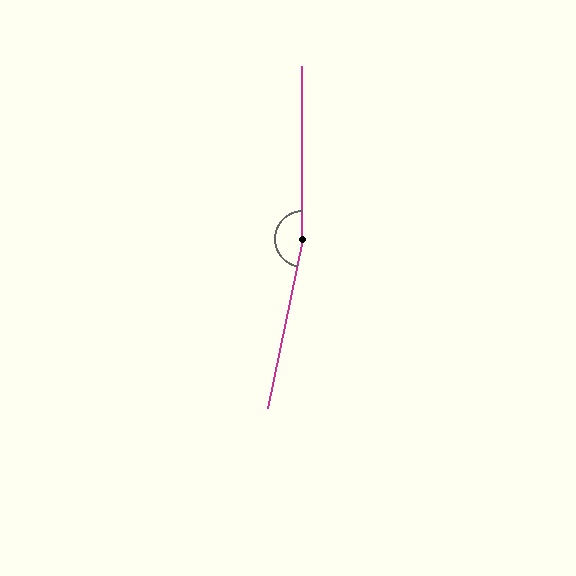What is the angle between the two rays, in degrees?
Approximately 168 degrees.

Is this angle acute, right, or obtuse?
It is obtuse.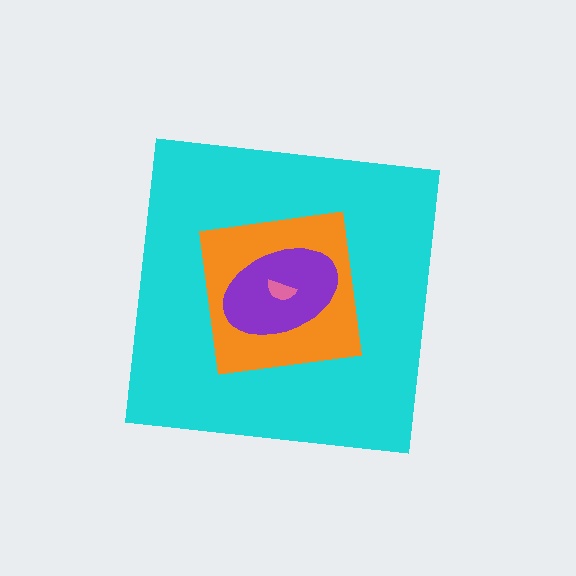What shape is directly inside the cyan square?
The orange square.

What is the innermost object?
The pink semicircle.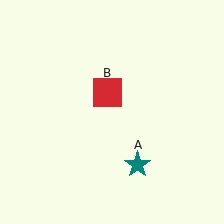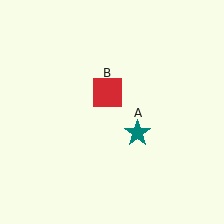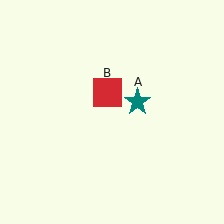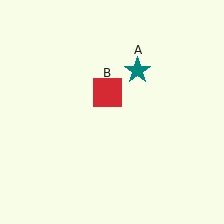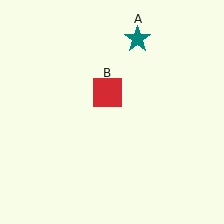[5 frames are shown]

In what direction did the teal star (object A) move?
The teal star (object A) moved up.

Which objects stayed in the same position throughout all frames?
Red square (object B) remained stationary.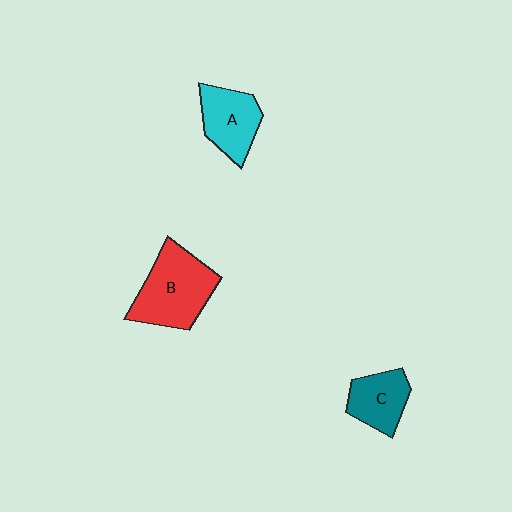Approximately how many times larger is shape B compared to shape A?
Approximately 1.5 times.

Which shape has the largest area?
Shape B (red).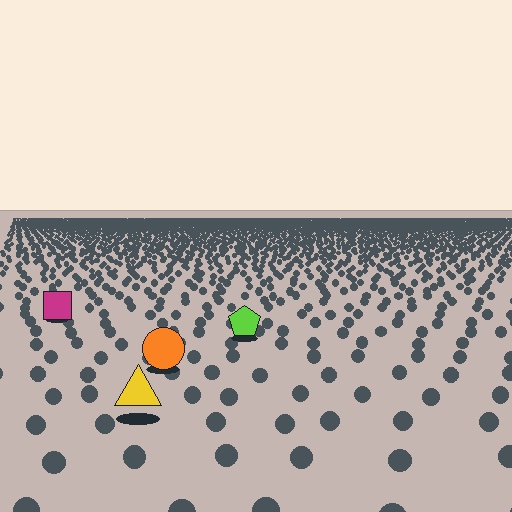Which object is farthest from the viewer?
The magenta square is farthest from the viewer. It appears smaller and the ground texture around it is denser.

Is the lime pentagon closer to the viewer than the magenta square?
Yes. The lime pentagon is closer — you can tell from the texture gradient: the ground texture is coarser near it.